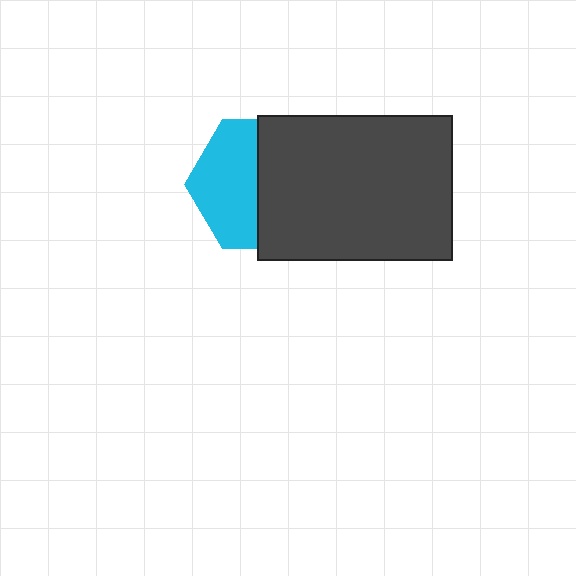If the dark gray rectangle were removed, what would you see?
You would see the complete cyan hexagon.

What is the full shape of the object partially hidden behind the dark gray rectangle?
The partially hidden object is a cyan hexagon.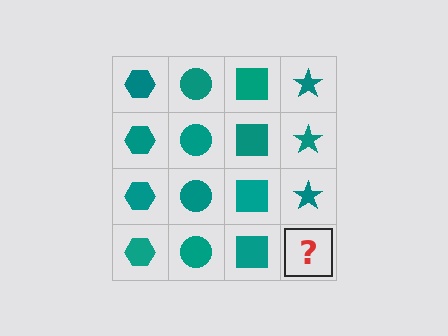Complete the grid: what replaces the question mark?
The question mark should be replaced with a teal star.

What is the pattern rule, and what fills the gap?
The rule is that each column has a consistent shape. The gap should be filled with a teal star.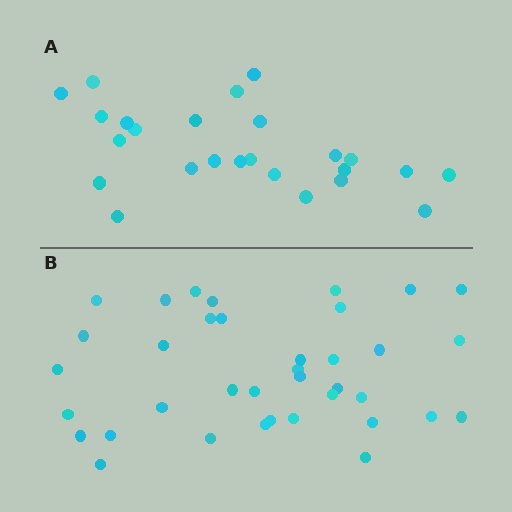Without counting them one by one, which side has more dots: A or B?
Region B (the bottom region) has more dots.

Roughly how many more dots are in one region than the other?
Region B has roughly 12 or so more dots than region A.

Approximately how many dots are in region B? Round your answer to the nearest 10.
About 40 dots. (The exact count is 37, which rounds to 40.)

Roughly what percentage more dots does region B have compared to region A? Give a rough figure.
About 50% more.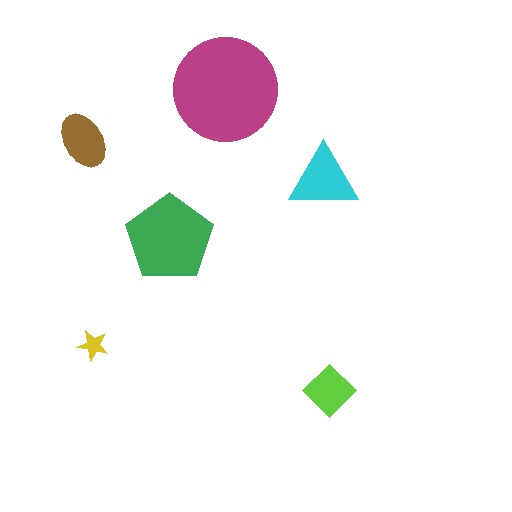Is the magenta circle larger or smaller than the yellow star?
Larger.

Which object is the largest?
The magenta circle.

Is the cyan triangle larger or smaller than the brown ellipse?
Larger.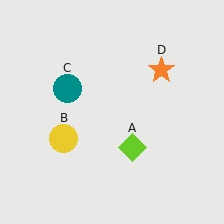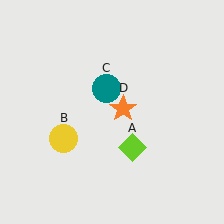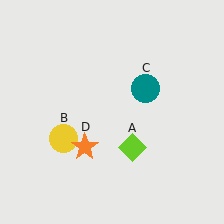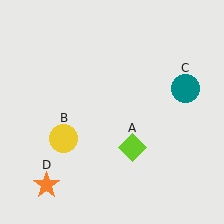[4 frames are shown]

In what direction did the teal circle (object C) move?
The teal circle (object C) moved right.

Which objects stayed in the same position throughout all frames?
Lime diamond (object A) and yellow circle (object B) remained stationary.